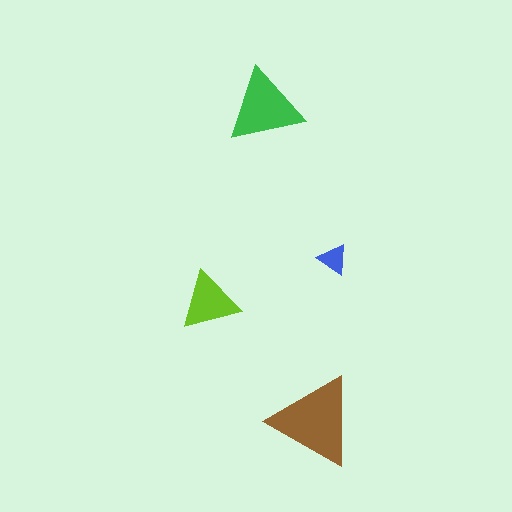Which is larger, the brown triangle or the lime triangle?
The brown one.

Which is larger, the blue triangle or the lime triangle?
The lime one.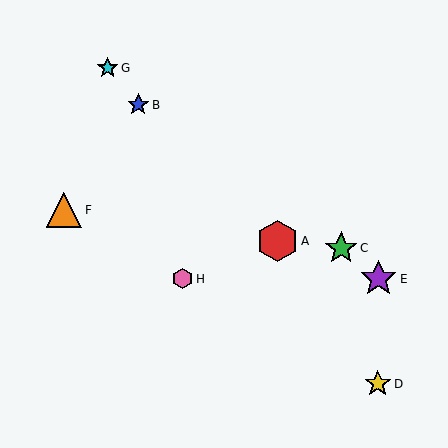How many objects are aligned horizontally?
2 objects (E, H) are aligned horizontally.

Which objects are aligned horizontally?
Objects E, H are aligned horizontally.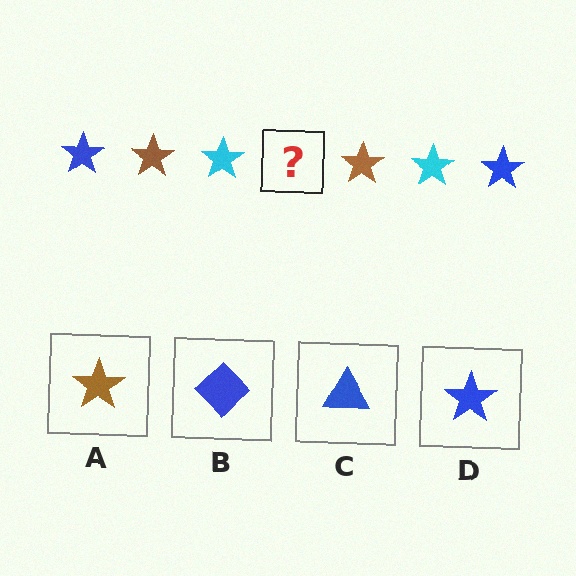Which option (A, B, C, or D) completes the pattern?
D.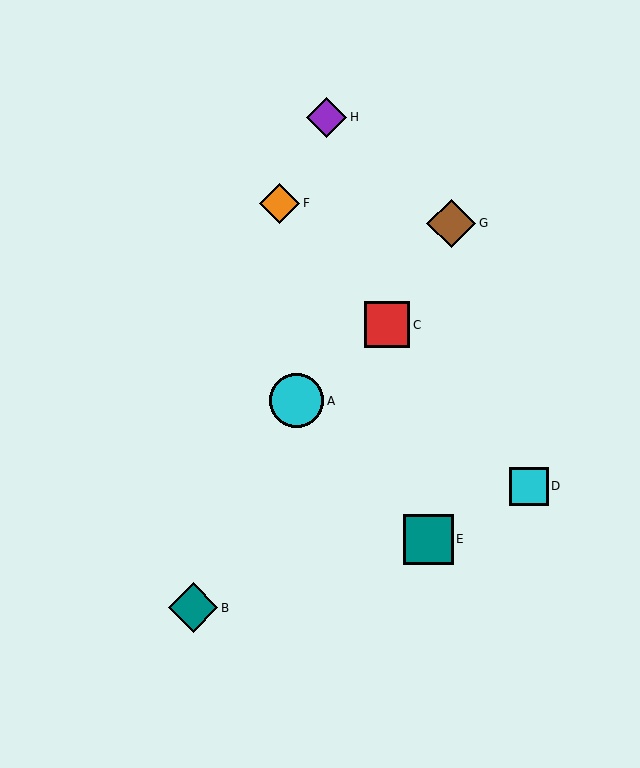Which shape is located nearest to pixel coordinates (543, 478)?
The cyan square (labeled D) at (529, 486) is nearest to that location.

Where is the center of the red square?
The center of the red square is at (387, 325).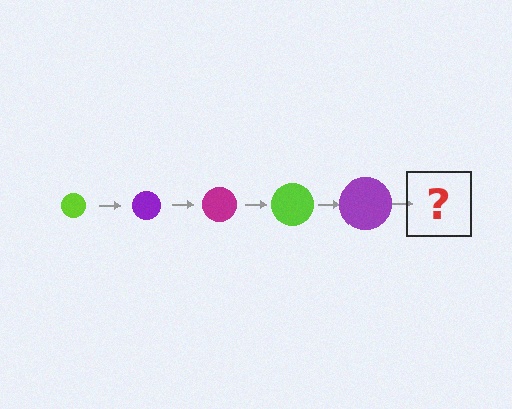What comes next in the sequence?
The next element should be a magenta circle, larger than the previous one.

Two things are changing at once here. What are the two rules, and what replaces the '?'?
The two rules are that the circle grows larger each step and the color cycles through lime, purple, and magenta. The '?' should be a magenta circle, larger than the previous one.